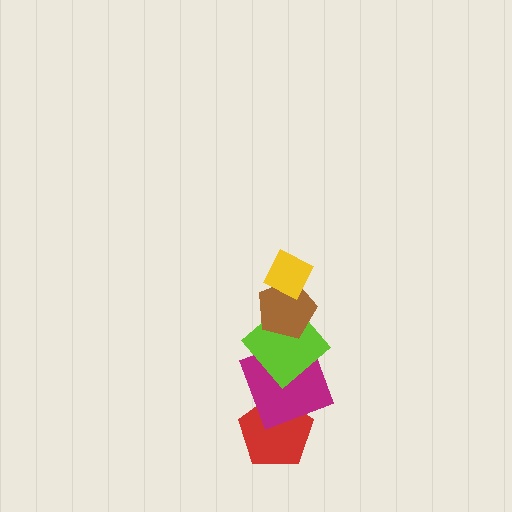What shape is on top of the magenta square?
The lime diamond is on top of the magenta square.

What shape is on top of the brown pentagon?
The yellow diamond is on top of the brown pentagon.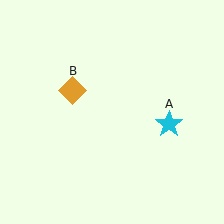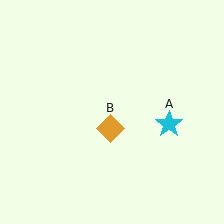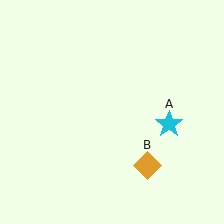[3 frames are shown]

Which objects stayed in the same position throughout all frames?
Cyan star (object A) remained stationary.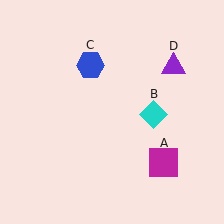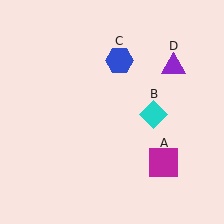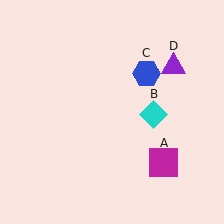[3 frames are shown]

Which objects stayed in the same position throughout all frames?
Magenta square (object A) and cyan diamond (object B) and purple triangle (object D) remained stationary.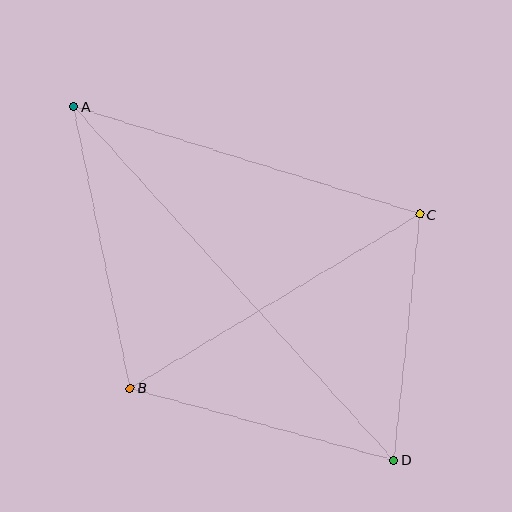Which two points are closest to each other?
Points C and D are closest to each other.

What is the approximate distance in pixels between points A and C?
The distance between A and C is approximately 363 pixels.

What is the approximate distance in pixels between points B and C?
The distance between B and C is approximately 337 pixels.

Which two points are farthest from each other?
Points A and D are farthest from each other.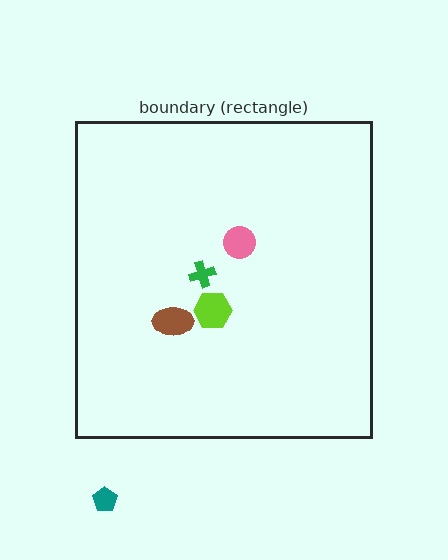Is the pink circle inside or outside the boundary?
Inside.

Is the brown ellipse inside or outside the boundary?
Inside.